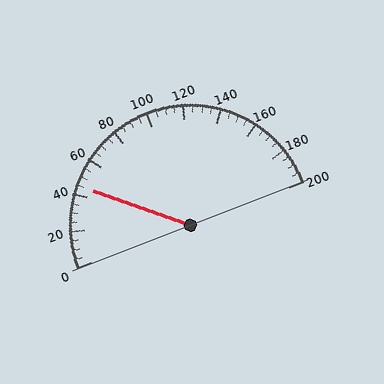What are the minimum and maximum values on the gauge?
The gauge ranges from 0 to 200.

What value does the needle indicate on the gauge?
The needle indicates approximately 45.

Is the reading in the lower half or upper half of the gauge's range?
The reading is in the lower half of the range (0 to 200).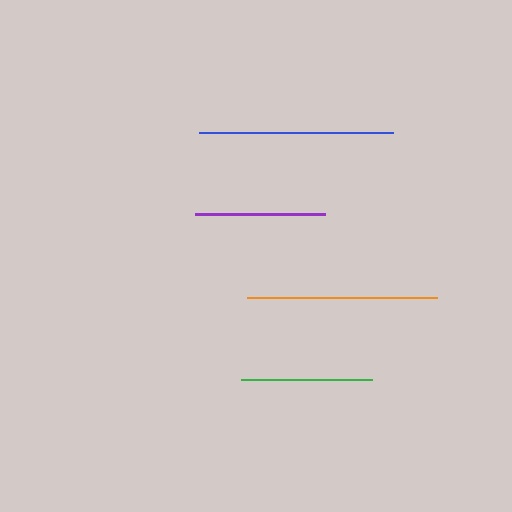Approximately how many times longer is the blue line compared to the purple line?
The blue line is approximately 1.5 times the length of the purple line.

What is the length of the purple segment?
The purple segment is approximately 129 pixels long.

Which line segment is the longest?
The blue line is the longest at approximately 195 pixels.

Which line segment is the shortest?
The purple line is the shortest at approximately 129 pixels.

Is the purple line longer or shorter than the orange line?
The orange line is longer than the purple line.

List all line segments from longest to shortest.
From longest to shortest: blue, orange, green, purple.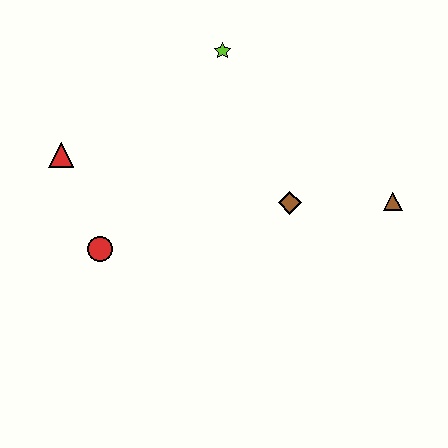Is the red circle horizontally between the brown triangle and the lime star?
No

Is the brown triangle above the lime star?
No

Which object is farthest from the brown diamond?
The red triangle is farthest from the brown diamond.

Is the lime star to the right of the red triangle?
Yes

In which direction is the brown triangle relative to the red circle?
The brown triangle is to the right of the red circle.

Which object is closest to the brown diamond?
The brown triangle is closest to the brown diamond.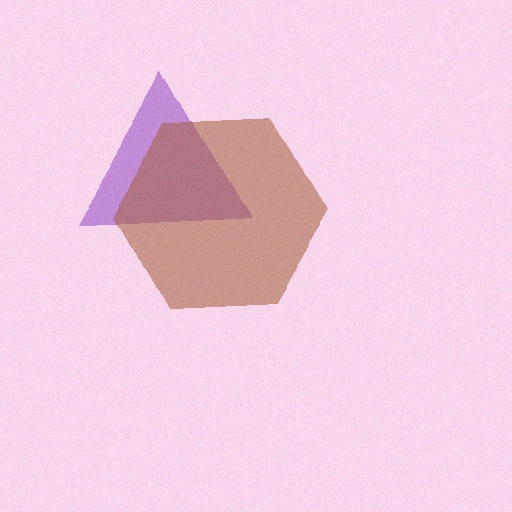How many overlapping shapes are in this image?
There are 2 overlapping shapes in the image.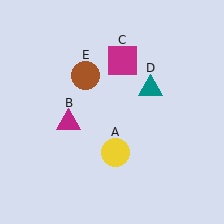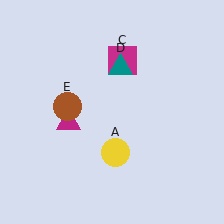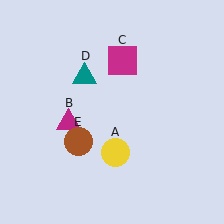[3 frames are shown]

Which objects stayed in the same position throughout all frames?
Yellow circle (object A) and magenta triangle (object B) and magenta square (object C) remained stationary.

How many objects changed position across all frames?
2 objects changed position: teal triangle (object D), brown circle (object E).